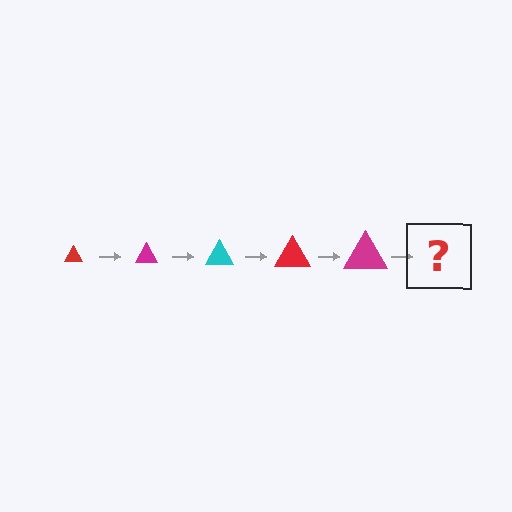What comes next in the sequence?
The next element should be a cyan triangle, larger than the previous one.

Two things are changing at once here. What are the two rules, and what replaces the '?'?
The two rules are that the triangle grows larger each step and the color cycles through red, magenta, and cyan. The '?' should be a cyan triangle, larger than the previous one.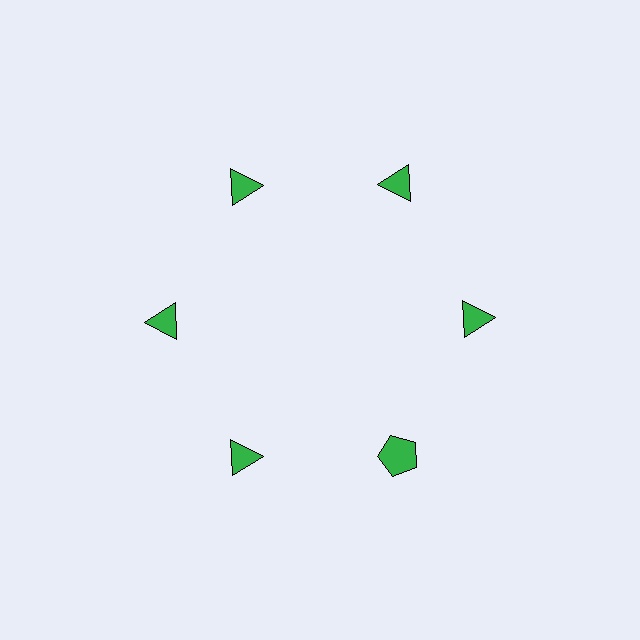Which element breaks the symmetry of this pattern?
The green pentagon at roughly the 5 o'clock position breaks the symmetry. All other shapes are green triangles.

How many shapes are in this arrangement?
There are 6 shapes arranged in a ring pattern.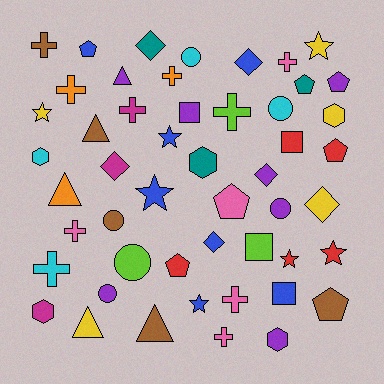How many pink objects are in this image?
There are 5 pink objects.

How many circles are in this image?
There are 6 circles.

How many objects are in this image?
There are 50 objects.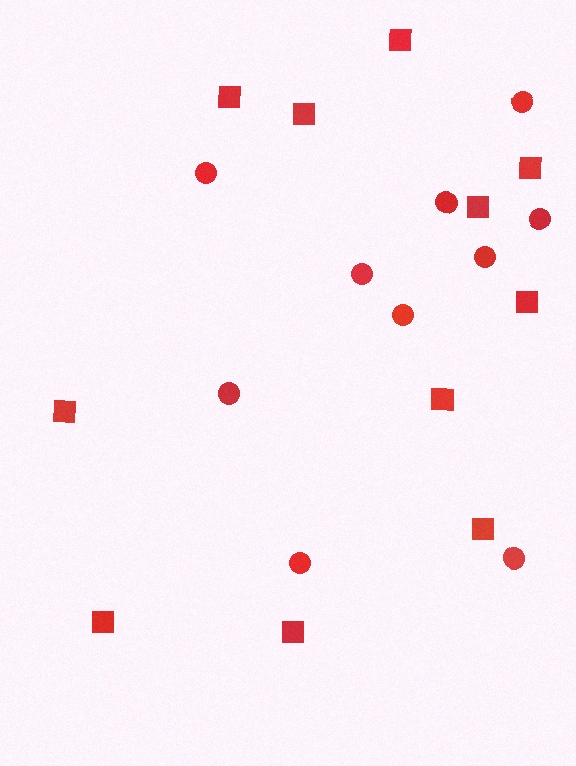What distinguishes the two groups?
There are 2 groups: one group of circles (10) and one group of squares (11).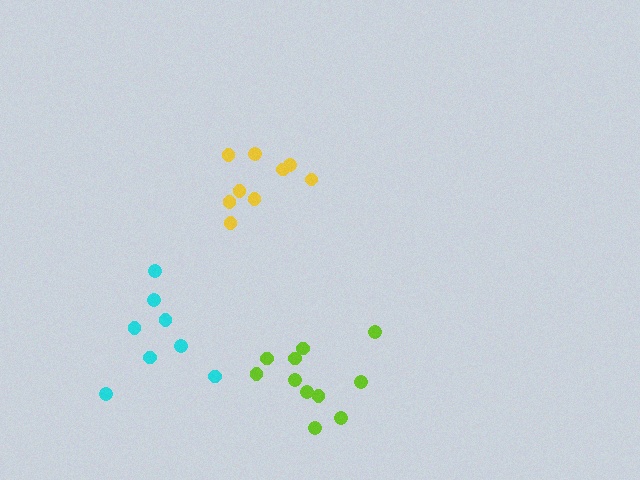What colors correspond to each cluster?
The clusters are colored: yellow, cyan, lime.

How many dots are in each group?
Group 1: 9 dots, Group 2: 8 dots, Group 3: 11 dots (28 total).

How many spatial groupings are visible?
There are 3 spatial groupings.